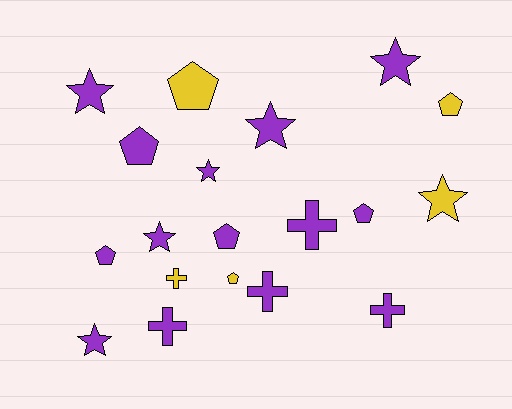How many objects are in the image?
There are 19 objects.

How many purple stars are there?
There are 6 purple stars.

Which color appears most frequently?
Purple, with 14 objects.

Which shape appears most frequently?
Star, with 7 objects.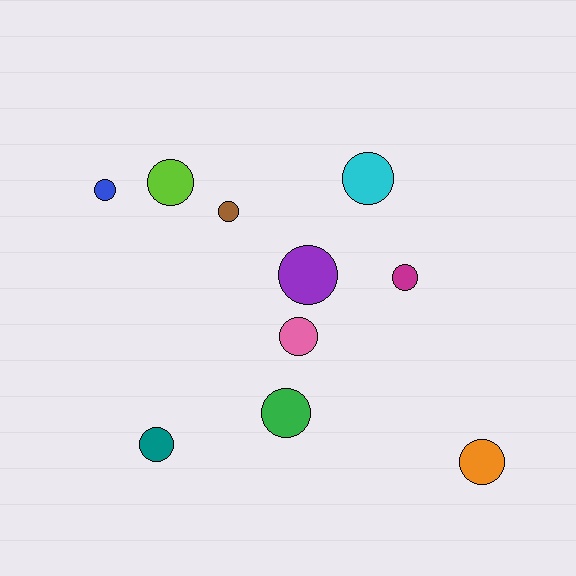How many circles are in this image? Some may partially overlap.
There are 10 circles.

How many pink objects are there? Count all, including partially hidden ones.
There is 1 pink object.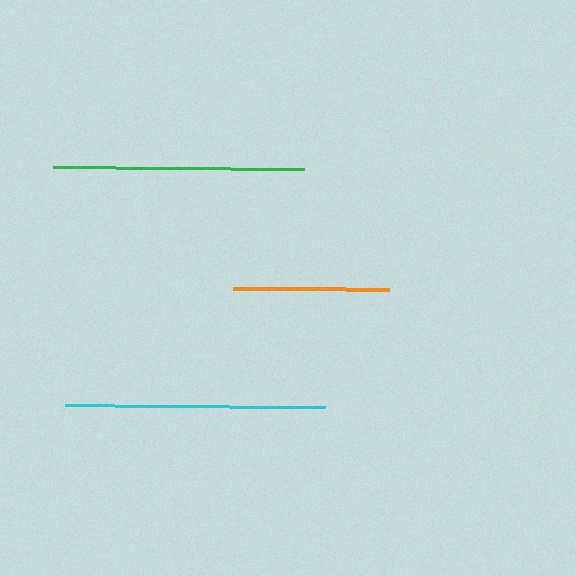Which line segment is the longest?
The cyan line is the longest at approximately 260 pixels.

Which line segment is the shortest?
The orange line is the shortest at approximately 156 pixels.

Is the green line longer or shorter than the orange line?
The green line is longer than the orange line.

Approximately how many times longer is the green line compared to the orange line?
The green line is approximately 1.6 times the length of the orange line.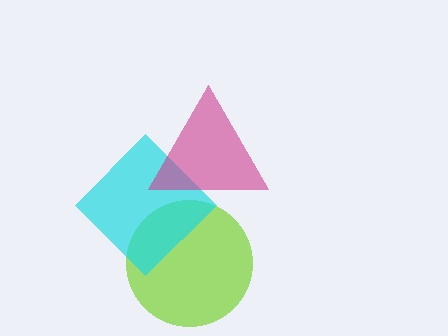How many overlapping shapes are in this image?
There are 3 overlapping shapes in the image.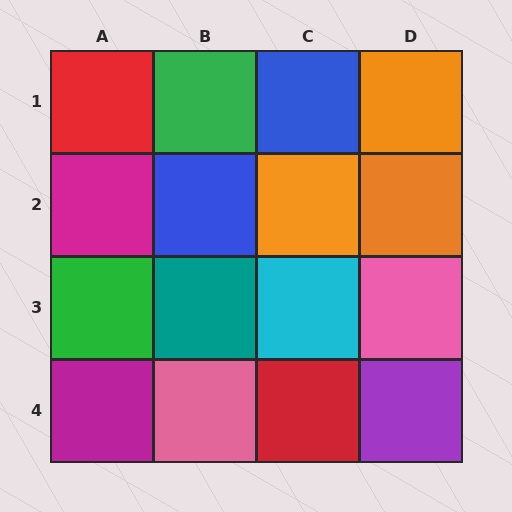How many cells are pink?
2 cells are pink.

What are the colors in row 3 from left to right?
Green, teal, cyan, pink.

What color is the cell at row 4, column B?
Pink.